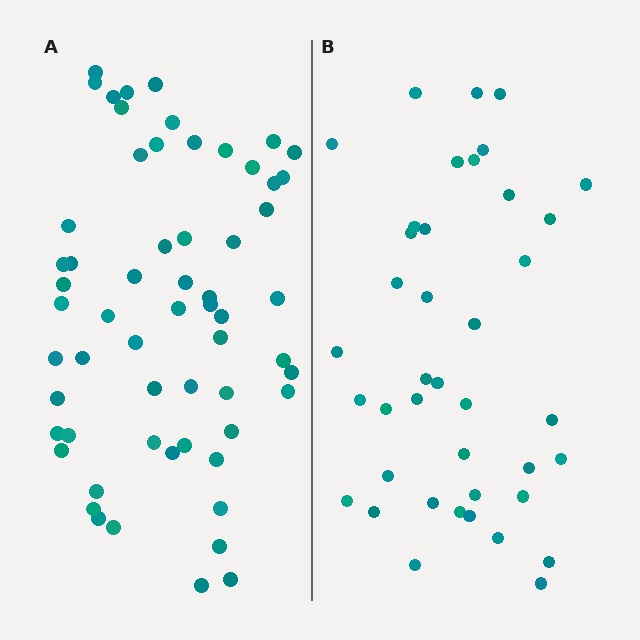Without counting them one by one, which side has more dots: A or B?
Region A (the left region) has more dots.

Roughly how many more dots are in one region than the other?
Region A has approximately 20 more dots than region B.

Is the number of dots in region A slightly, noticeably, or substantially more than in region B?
Region A has substantially more. The ratio is roughly 1.5 to 1.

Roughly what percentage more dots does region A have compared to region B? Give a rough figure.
About 50% more.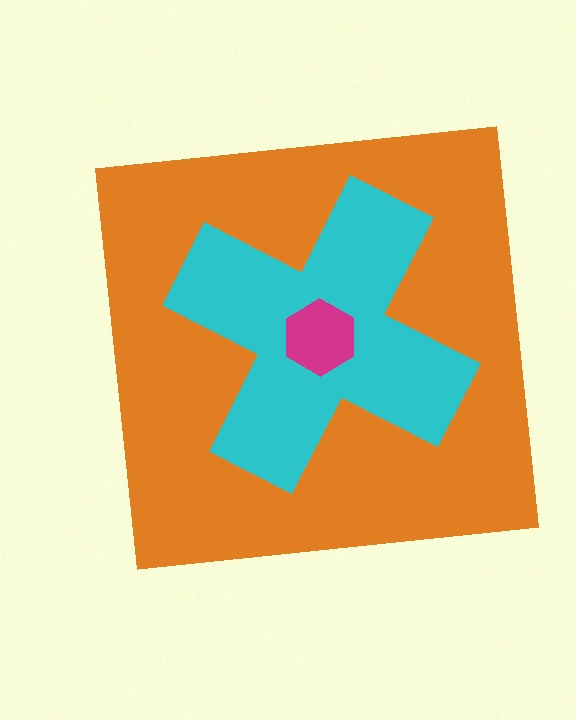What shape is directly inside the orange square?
The cyan cross.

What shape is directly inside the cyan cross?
The magenta hexagon.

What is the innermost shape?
The magenta hexagon.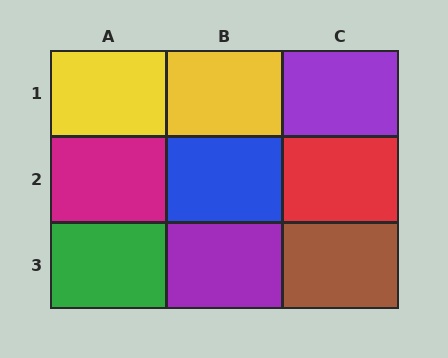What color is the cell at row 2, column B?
Blue.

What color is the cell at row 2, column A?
Magenta.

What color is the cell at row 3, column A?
Green.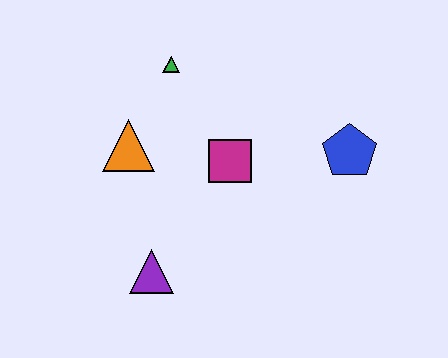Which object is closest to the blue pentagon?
The magenta square is closest to the blue pentagon.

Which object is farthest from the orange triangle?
The blue pentagon is farthest from the orange triangle.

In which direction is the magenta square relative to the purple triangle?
The magenta square is above the purple triangle.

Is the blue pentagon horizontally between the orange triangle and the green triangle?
No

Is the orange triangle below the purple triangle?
No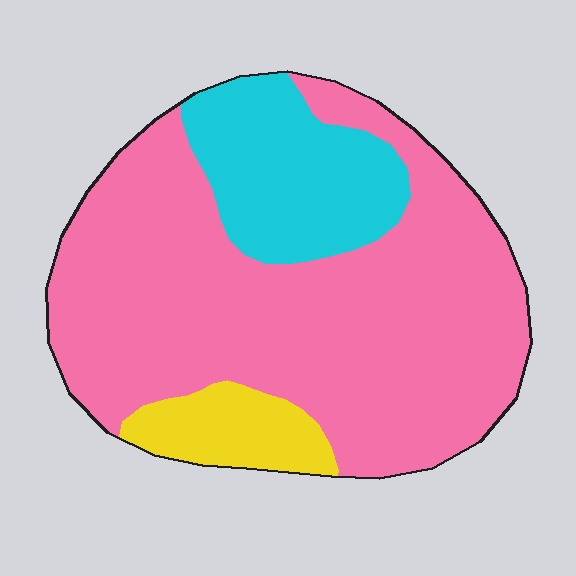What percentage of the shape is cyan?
Cyan covers roughly 20% of the shape.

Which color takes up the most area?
Pink, at roughly 70%.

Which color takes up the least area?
Yellow, at roughly 10%.